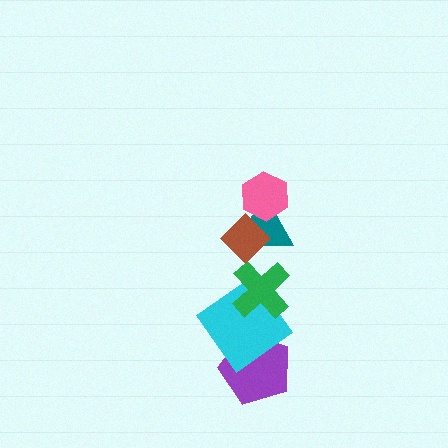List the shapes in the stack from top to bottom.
From top to bottom: the pink hexagon, the brown diamond, the teal triangle, the green cross, the cyan diamond, the purple pentagon.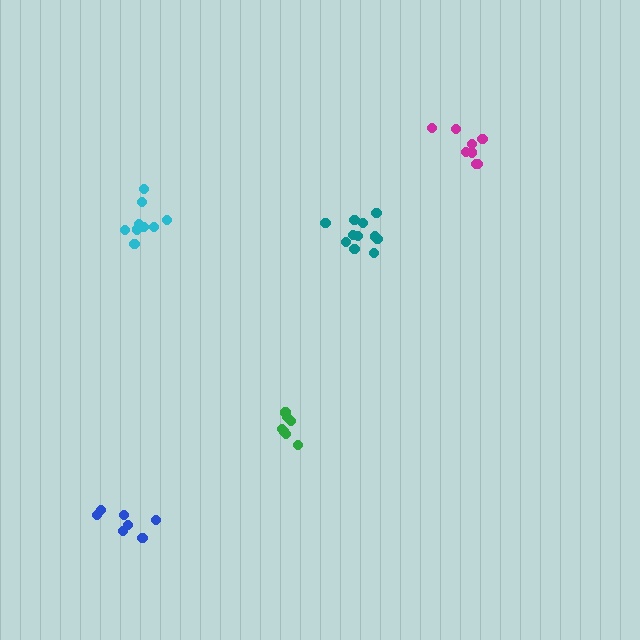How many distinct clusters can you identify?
There are 5 distinct clusters.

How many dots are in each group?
Group 1: 7 dots, Group 2: 11 dots, Group 3: 10 dots, Group 4: 7 dots, Group 5: 8 dots (43 total).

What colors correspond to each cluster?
The clusters are colored: green, teal, cyan, blue, magenta.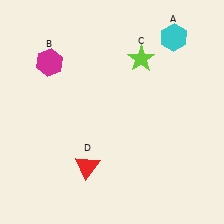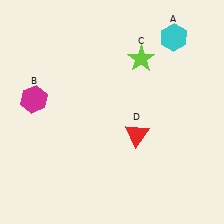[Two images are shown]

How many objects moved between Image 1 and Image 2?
2 objects moved between the two images.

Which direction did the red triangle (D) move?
The red triangle (D) moved right.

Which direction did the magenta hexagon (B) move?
The magenta hexagon (B) moved down.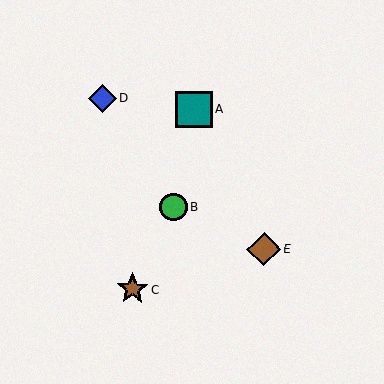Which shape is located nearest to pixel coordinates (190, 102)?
The teal square (labeled A) at (194, 109) is nearest to that location.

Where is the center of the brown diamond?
The center of the brown diamond is at (264, 249).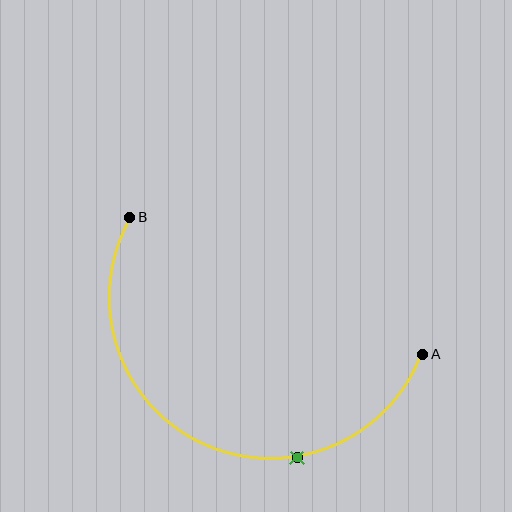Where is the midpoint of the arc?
The arc midpoint is the point on the curve farthest from the straight line joining A and B. It sits below that line.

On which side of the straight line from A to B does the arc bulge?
The arc bulges below the straight line connecting A and B.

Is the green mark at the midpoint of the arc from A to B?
No. The green mark lies on the arc but is closer to endpoint A. The arc midpoint would be at the point on the curve equidistant along the arc from both A and B.